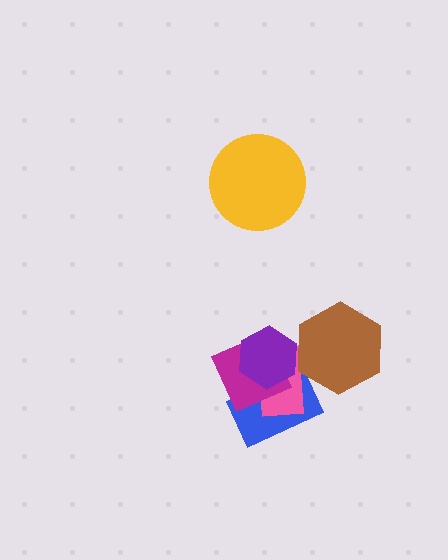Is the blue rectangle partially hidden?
Yes, it is partially covered by another shape.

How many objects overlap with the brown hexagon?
1 object overlaps with the brown hexagon.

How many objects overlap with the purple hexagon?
3 objects overlap with the purple hexagon.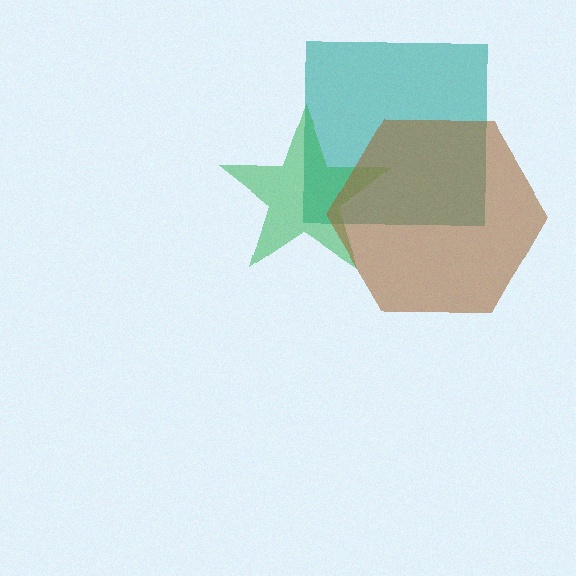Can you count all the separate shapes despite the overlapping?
Yes, there are 3 separate shapes.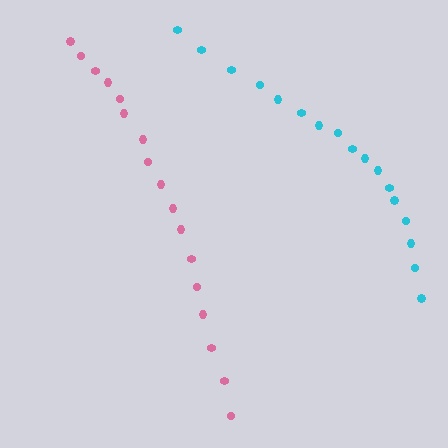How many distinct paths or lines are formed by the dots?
There are 2 distinct paths.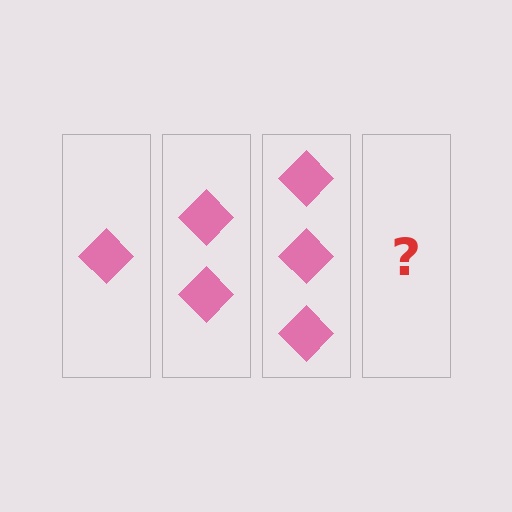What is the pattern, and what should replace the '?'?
The pattern is that each step adds one more diamond. The '?' should be 4 diamonds.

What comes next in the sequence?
The next element should be 4 diamonds.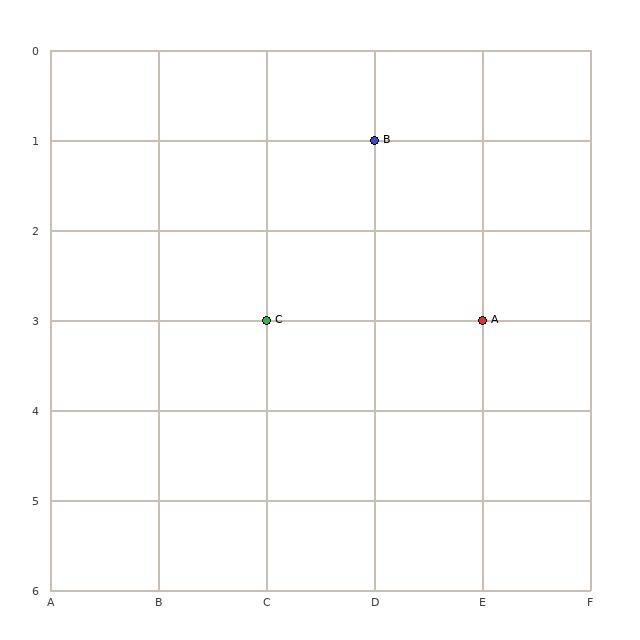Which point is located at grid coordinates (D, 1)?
Point B is at (D, 1).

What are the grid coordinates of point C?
Point C is at grid coordinates (C, 3).